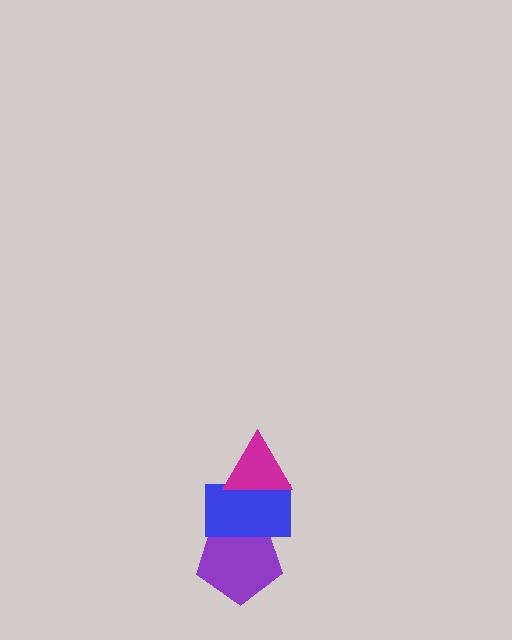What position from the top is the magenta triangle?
The magenta triangle is 1st from the top.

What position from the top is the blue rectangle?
The blue rectangle is 2nd from the top.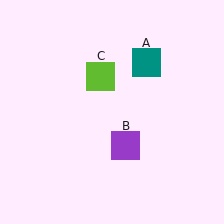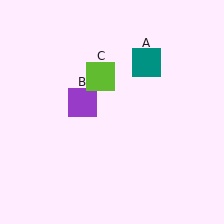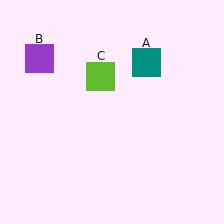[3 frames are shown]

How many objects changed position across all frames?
1 object changed position: purple square (object B).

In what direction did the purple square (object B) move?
The purple square (object B) moved up and to the left.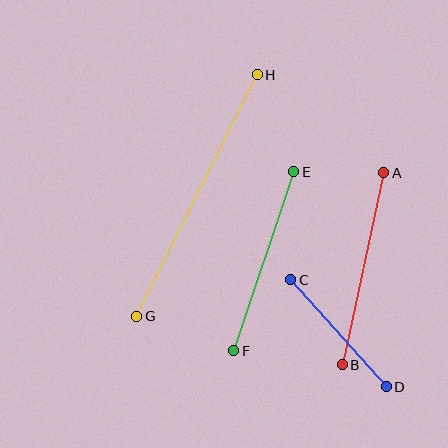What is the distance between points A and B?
The distance is approximately 197 pixels.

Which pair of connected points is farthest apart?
Points G and H are farthest apart.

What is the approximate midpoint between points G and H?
The midpoint is at approximately (197, 196) pixels.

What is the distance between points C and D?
The distance is approximately 143 pixels.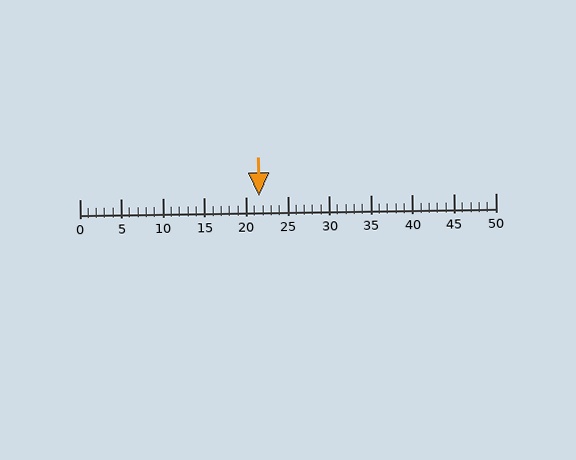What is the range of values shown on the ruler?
The ruler shows values from 0 to 50.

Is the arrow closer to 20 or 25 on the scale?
The arrow is closer to 20.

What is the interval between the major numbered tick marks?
The major tick marks are spaced 5 units apart.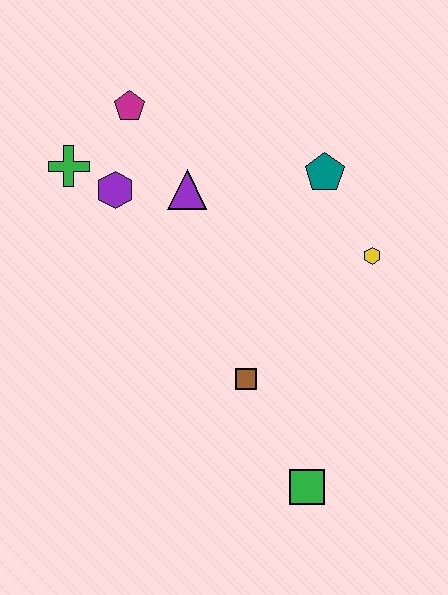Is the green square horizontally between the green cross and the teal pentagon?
Yes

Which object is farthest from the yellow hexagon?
The green cross is farthest from the yellow hexagon.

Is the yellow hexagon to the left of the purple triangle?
No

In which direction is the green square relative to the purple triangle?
The green square is below the purple triangle.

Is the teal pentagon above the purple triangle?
Yes